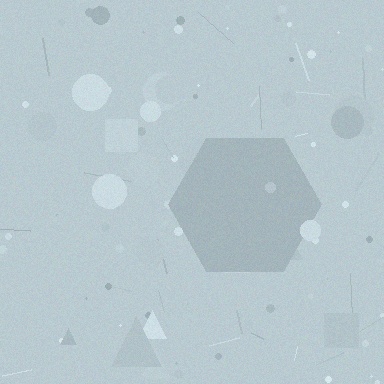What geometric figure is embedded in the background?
A hexagon is embedded in the background.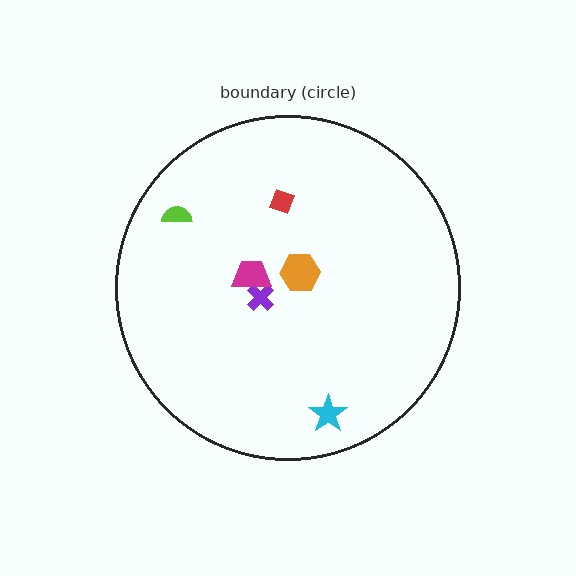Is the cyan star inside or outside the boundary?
Inside.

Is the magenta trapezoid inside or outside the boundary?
Inside.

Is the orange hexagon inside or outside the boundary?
Inside.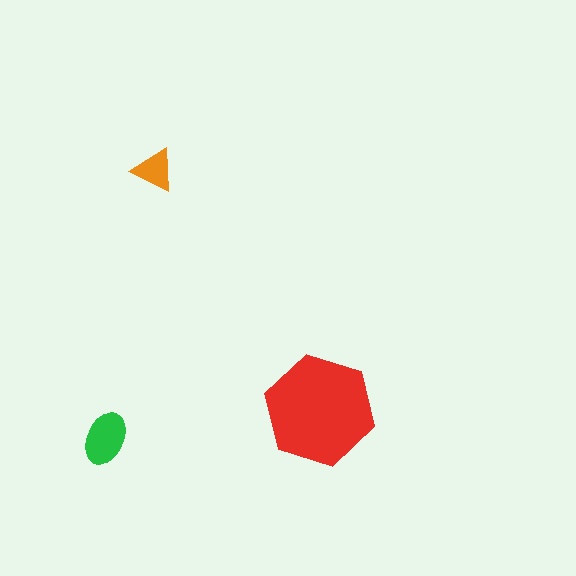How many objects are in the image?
There are 3 objects in the image.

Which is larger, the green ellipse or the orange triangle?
The green ellipse.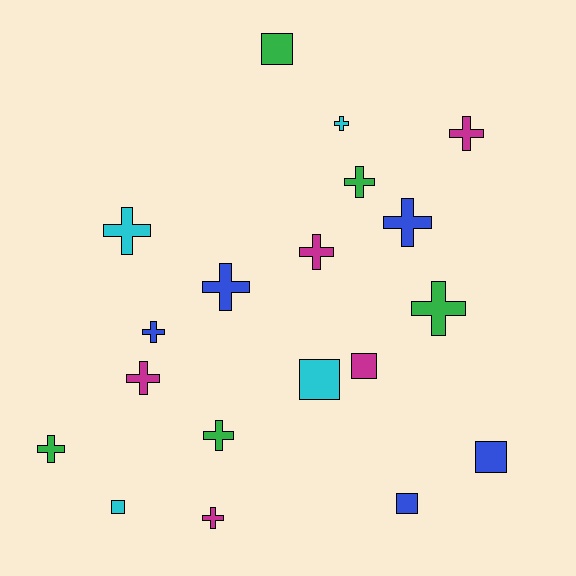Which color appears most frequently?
Magenta, with 5 objects.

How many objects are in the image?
There are 19 objects.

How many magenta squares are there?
There is 1 magenta square.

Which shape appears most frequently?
Cross, with 13 objects.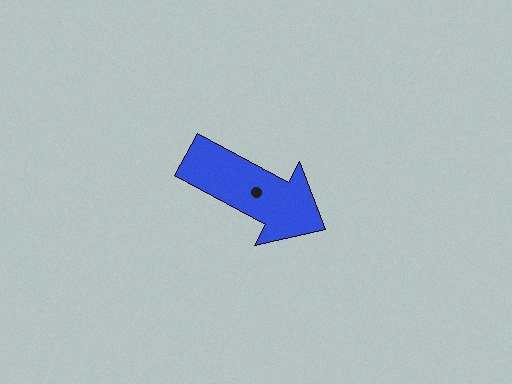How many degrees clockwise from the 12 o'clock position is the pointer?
Approximately 118 degrees.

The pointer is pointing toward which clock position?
Roughly 4 o'clock.